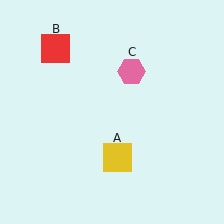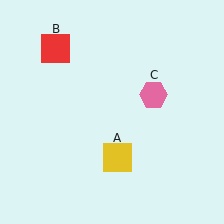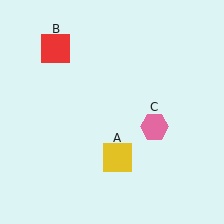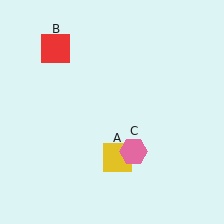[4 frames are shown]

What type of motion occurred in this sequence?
The pink hexagon (object C) rotated clockwise around the center of the scene.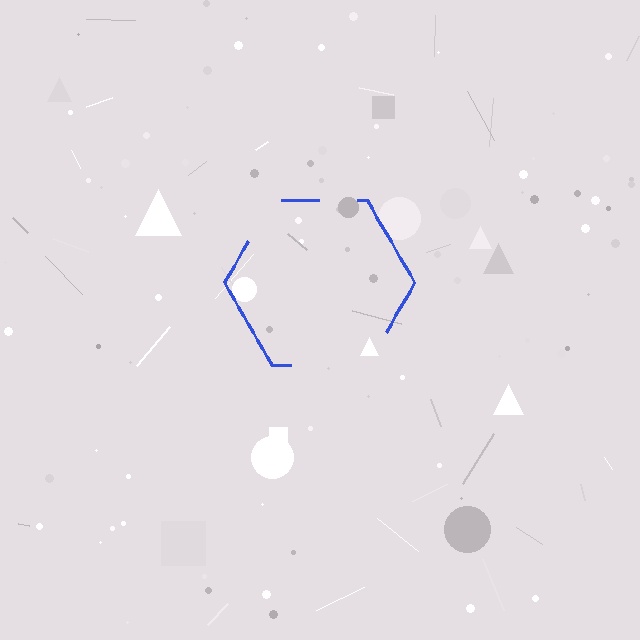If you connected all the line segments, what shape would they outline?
They would outline a hexagon.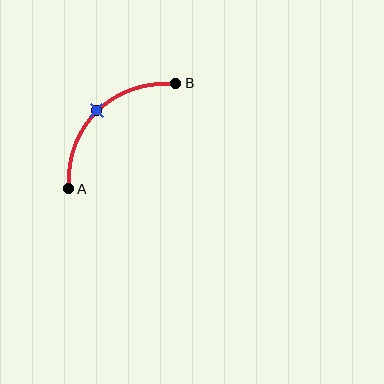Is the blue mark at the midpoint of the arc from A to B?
Yes. The blue mark lies on the arc at equal arc-length from both A and B — it is the arc midpoint.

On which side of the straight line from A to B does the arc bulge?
The arc bulges above and to the left of the straight line connecting A and B.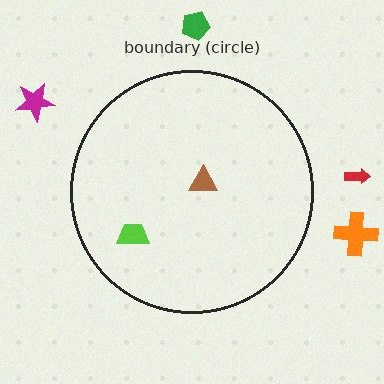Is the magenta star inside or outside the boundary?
Outside.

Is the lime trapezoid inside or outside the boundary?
Inside.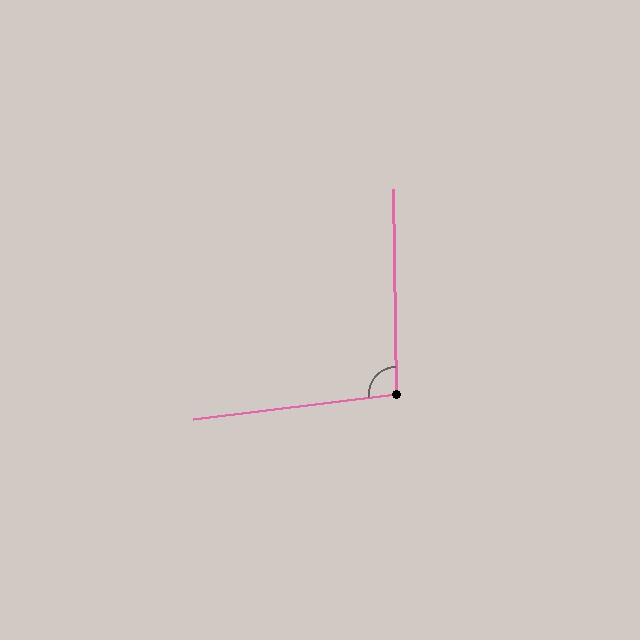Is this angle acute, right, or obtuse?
It is obtuse.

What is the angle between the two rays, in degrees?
Approximately 96 degrees.